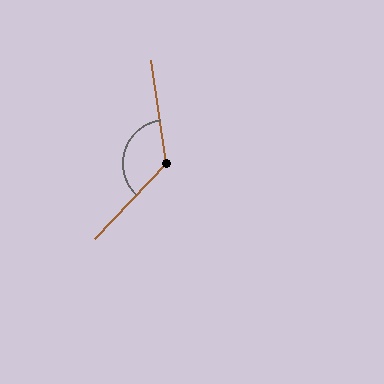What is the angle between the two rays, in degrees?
Approximately 128 degrees.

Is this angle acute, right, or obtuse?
It is obtuse.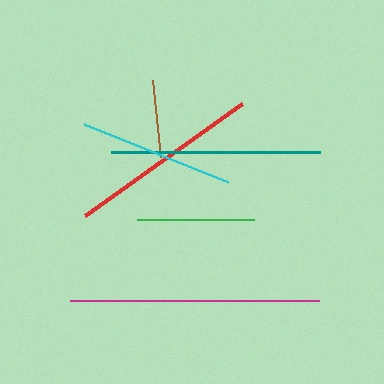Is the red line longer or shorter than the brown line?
The red line is longer than the brown line.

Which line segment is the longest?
The magenta line is the longest at approximately 248 pixels.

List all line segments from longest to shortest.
From longest to shortest: magenta, teal, red, cyan, green, brown.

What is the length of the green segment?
The green segment is approximately 117 pixels long.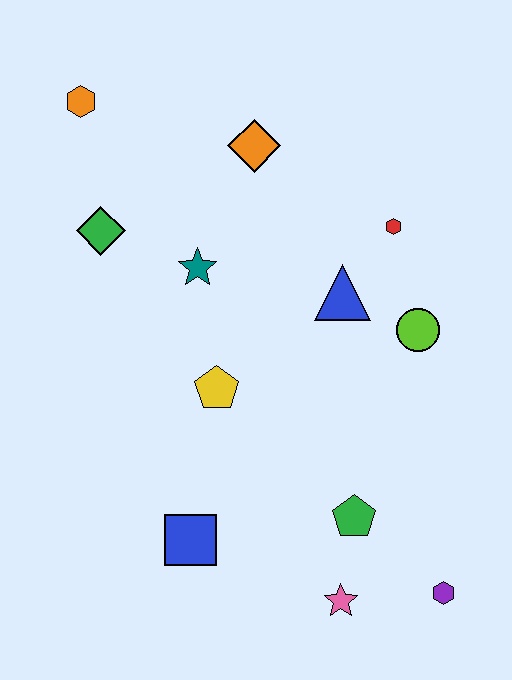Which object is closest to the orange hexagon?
The green diamond is closest to the orange hexagon.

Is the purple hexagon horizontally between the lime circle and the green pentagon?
No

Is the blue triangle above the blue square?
Yes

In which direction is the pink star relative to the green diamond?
The pink star is below the green diamond.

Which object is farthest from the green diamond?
The purple hexagon is farthest from the green diamond.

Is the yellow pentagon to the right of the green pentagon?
No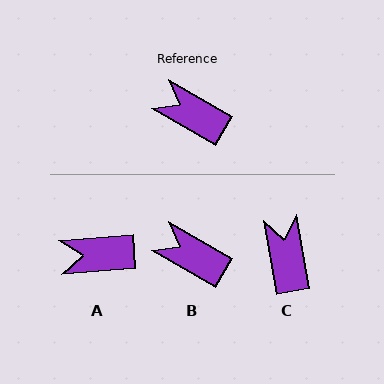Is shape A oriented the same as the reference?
No, it is off by about 35 degrees.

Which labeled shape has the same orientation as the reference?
B.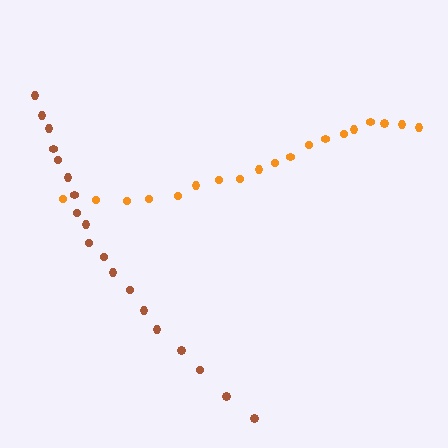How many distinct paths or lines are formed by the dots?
There are 2 distinct paths.